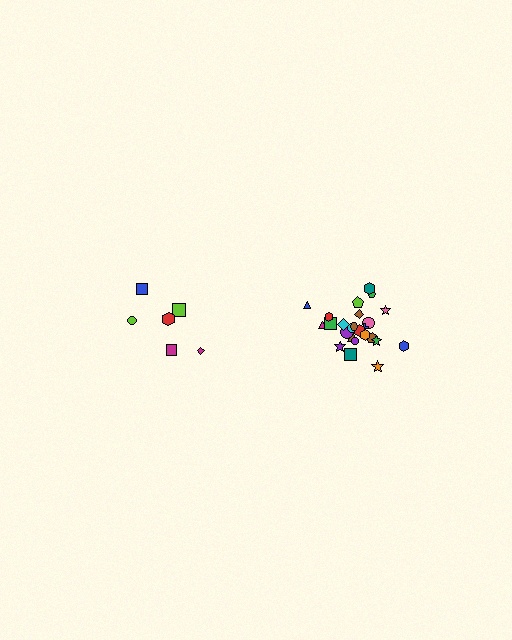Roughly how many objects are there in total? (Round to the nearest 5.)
Roughly 30 objects in total.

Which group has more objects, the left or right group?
The right group.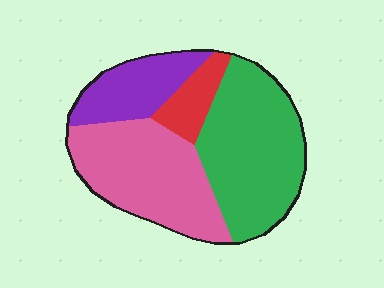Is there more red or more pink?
Pink.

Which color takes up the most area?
Green, at roughly 40%.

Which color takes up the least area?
Red, at roughly 10%.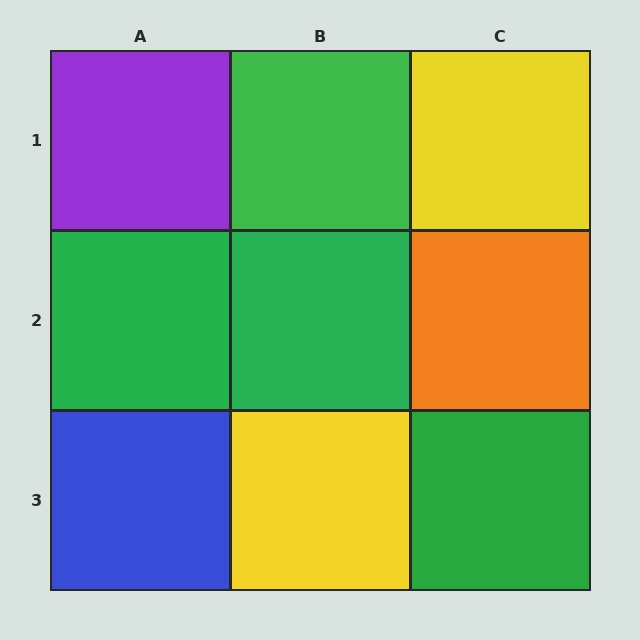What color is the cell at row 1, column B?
Green.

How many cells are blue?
1 cell is blue.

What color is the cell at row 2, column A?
Green.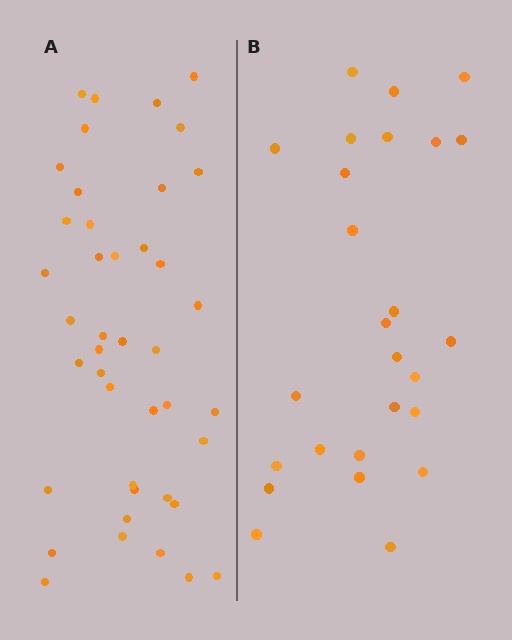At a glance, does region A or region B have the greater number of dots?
Region A (the left region) has more dots.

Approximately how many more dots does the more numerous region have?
Region A has approximately 15 more dots than region B.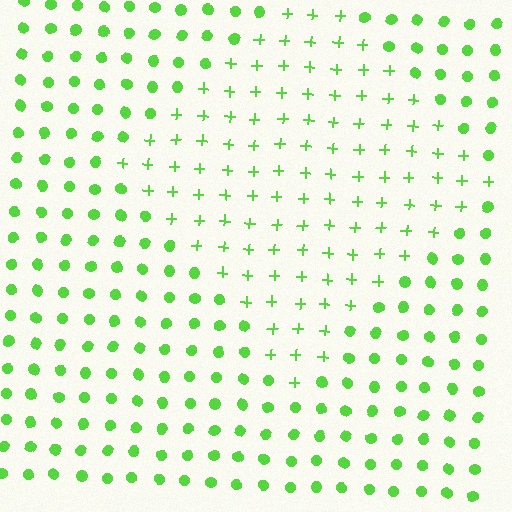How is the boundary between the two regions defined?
The boundary is defined by a change in element shape: plus signs inside vs. circles outside. All elements share the same color and spacing.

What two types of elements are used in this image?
The image uses plus signs inside the diamond region and circles outside it.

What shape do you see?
I see a diamond.